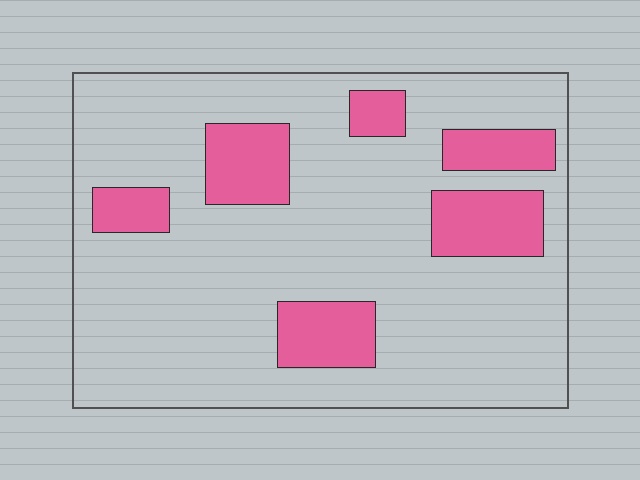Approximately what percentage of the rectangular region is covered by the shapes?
Approximately 20%.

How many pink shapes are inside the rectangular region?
6.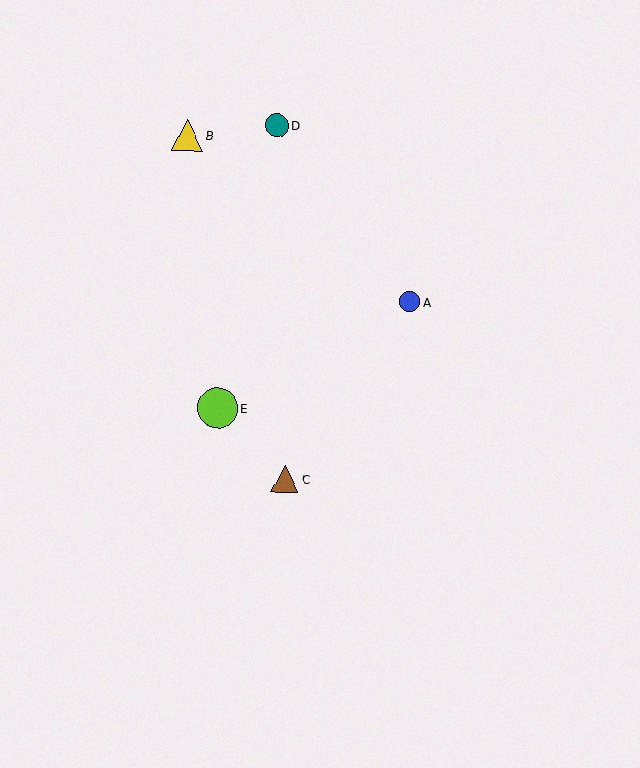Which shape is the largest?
The lime circle (labeled E) is the largest.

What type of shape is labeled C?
Shape C is a brown triangle.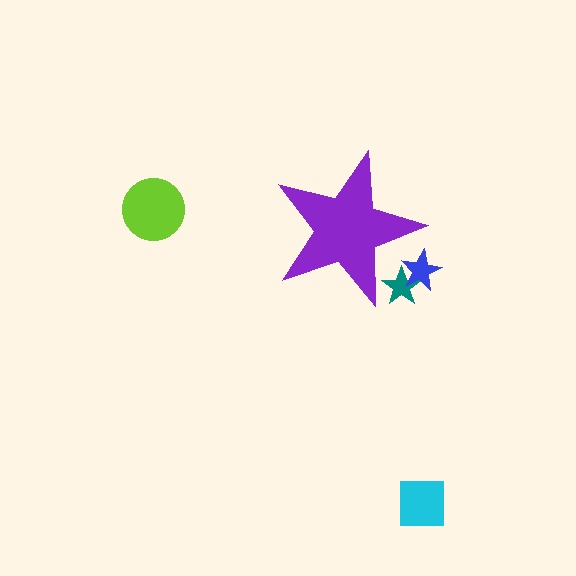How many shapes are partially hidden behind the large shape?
2 shapes are partially hidden.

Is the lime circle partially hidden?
No, the lime circle is fully visible.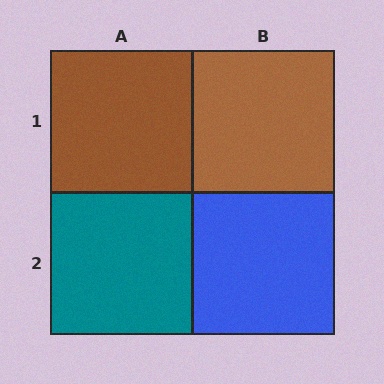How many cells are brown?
2 cells are brown.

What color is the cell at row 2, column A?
Teal.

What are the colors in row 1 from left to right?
Brown, brown.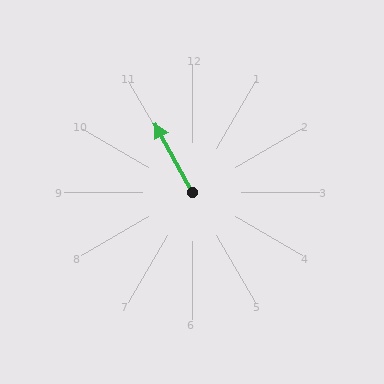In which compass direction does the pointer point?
Northwest.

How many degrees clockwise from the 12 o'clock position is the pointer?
Approximately 331 degrees.